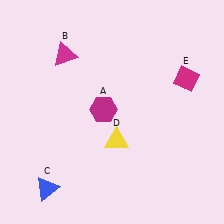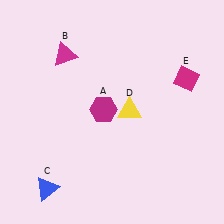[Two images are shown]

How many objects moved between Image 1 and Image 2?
1 object moved between the two images.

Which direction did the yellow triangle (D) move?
The yellow triangle (D) moved up.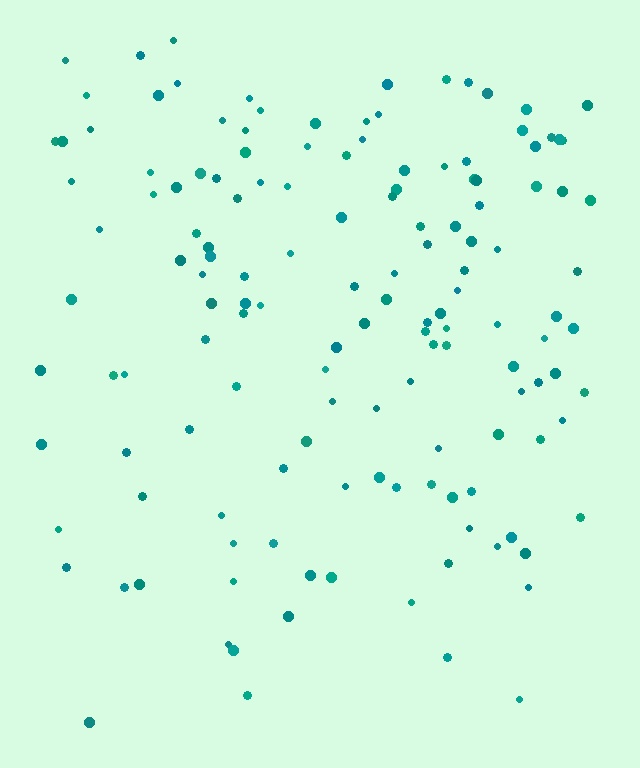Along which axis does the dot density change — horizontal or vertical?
Vertical.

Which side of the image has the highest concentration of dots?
The top.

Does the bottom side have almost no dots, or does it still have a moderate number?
Still a moderate number, just noticeably fewer than the top.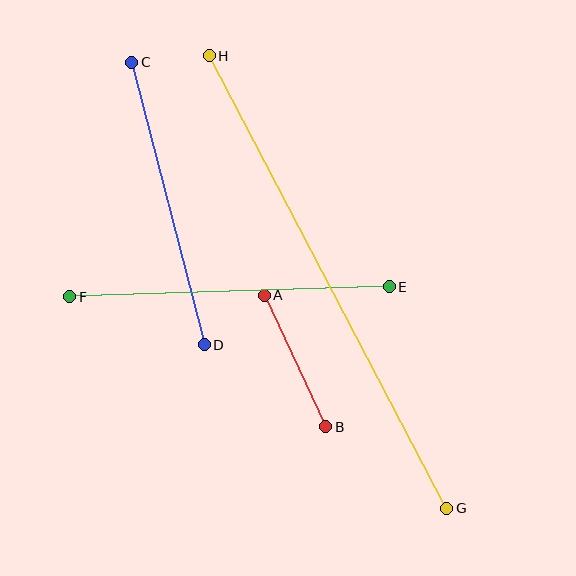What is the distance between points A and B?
The distance is approximately 145 pixels.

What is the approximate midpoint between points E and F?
The midpoint is at approximately (229, 292) pixels.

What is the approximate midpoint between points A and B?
The midpoint is at approximately (295, 361) pixels.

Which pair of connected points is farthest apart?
Points G and H are farthest apart.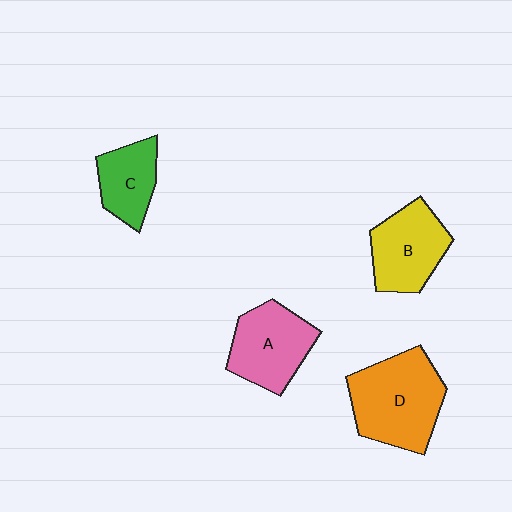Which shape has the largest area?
Shape D (orange).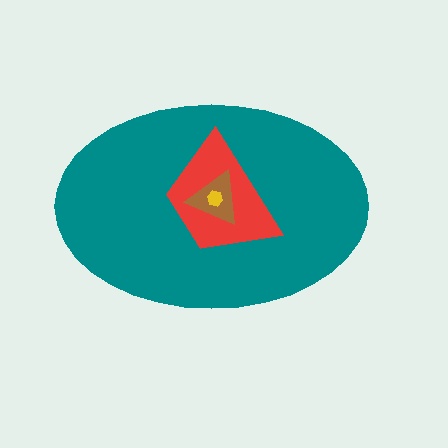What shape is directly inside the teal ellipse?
The red trapezoid.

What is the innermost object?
The yellow hexagon.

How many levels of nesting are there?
4.